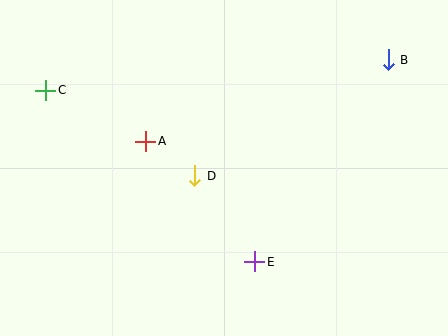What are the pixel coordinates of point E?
Point E is at (255, 262).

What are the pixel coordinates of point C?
Point C is at (46, 90).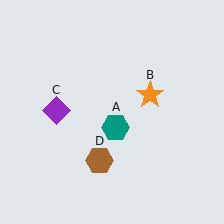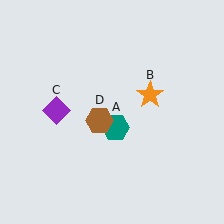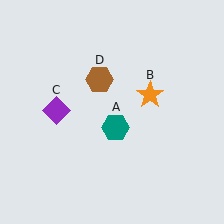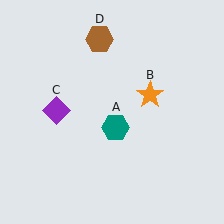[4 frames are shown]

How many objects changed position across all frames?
1 object changed position: brown hexagon (object D).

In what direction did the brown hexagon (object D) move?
The brown hexagon (object D) moved up.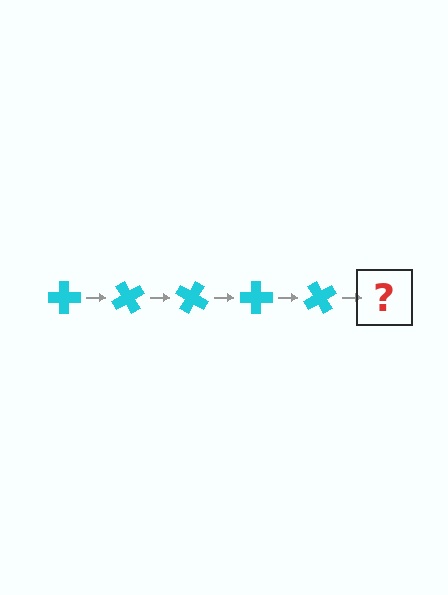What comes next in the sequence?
The next element should be a cyan cross rotated 300 degrees.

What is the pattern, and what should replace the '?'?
The pattern is that the cross rotates 60 degrees each step. The '?' should be a cyan cross rotated 300 degrees.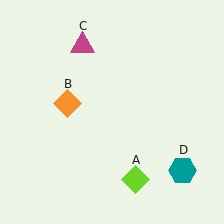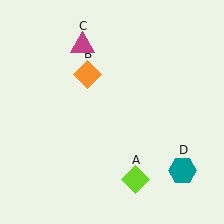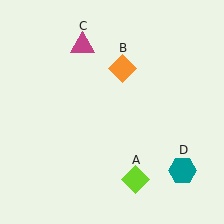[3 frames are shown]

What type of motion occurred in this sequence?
The orange diamond (object B) rotated clockwise around the center of the scene.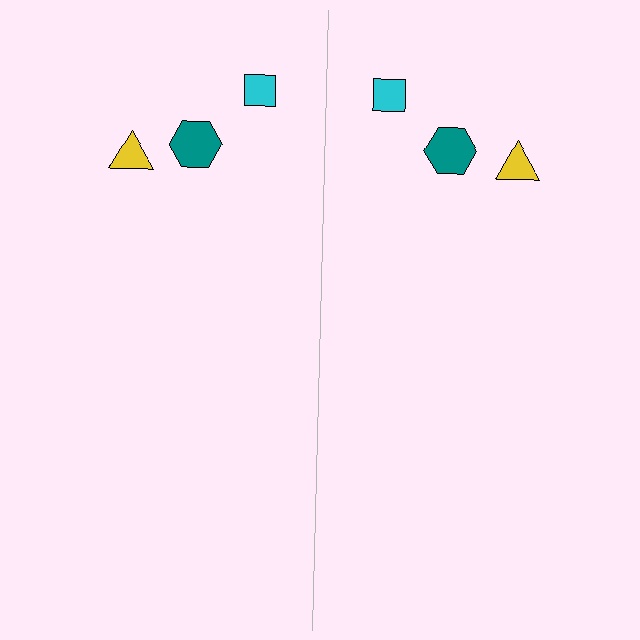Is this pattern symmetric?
Yes, this pattern has bilateral (reflection) symmetry.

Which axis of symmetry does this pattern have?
The pattern has a vertical axis of symmetry running through the center of the image.